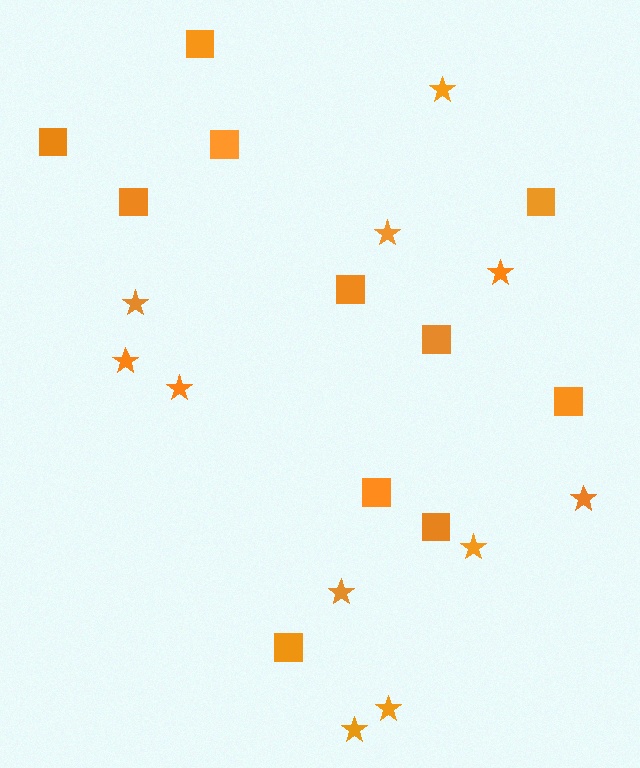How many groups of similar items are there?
There are 2 groups: one group of squares (11) and one group of stars (11).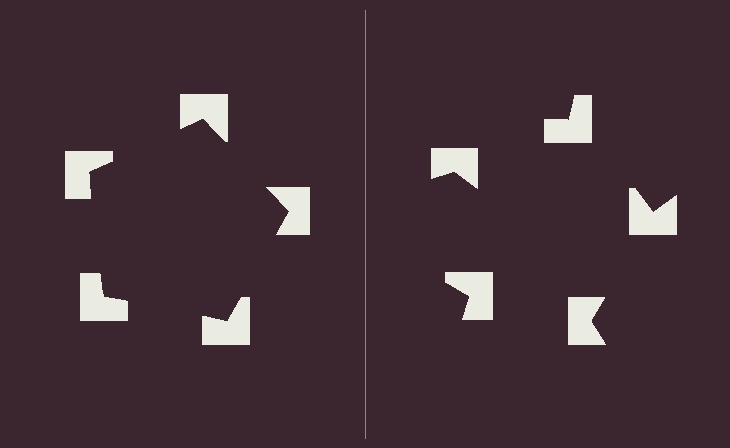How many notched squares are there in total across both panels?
10 — 5 on each side.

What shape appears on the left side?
An illusory pentagon.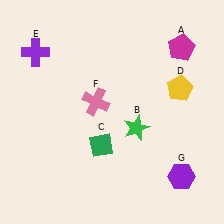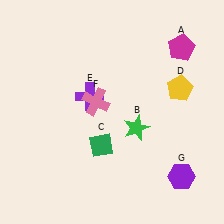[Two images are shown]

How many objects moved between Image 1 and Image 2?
1 object moved between the two images.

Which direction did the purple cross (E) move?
The purple cross (E) moved right.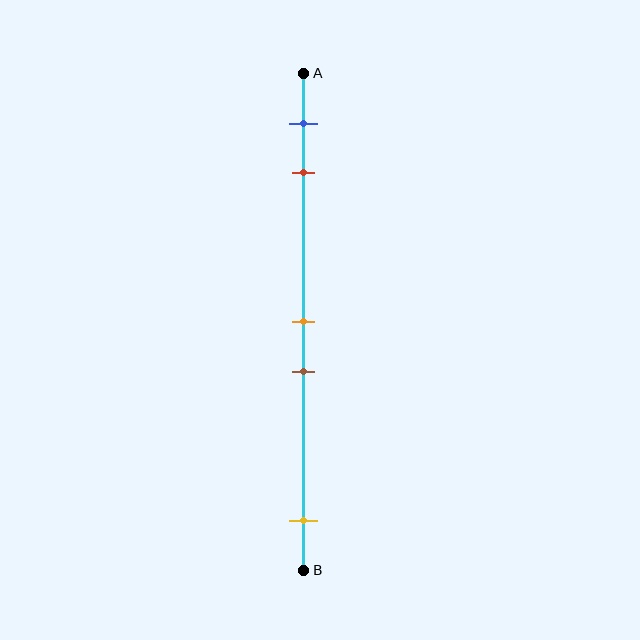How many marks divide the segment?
There are 5 marks dividing the segment.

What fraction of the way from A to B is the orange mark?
The orange mark is approximately 50% (0.5) of the way from A to B.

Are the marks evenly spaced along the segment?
No, the marks are not evenly spaced.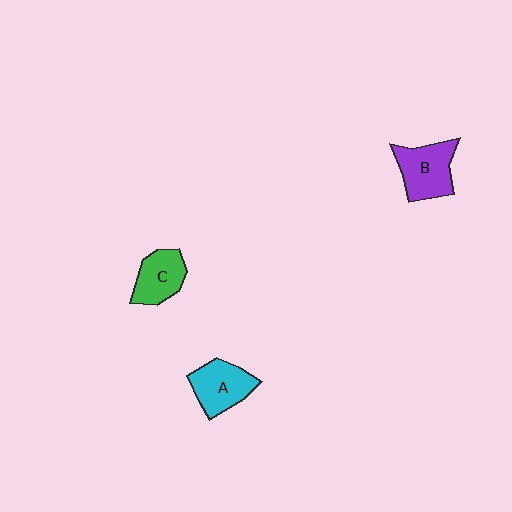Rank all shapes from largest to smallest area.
From largest to smallest: B (purple), A (cyan), C (green).